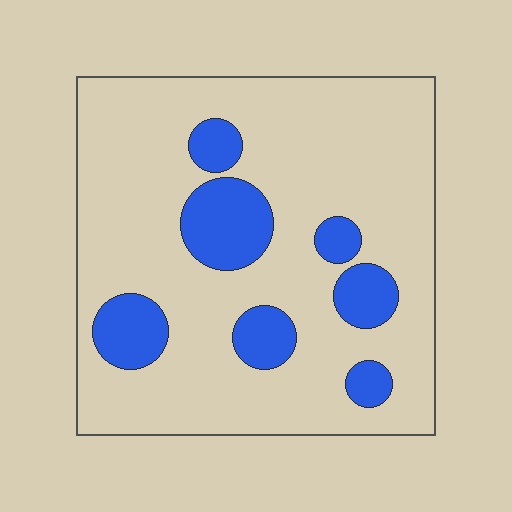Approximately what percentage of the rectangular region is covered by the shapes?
Approximately 20%.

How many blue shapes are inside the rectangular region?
7.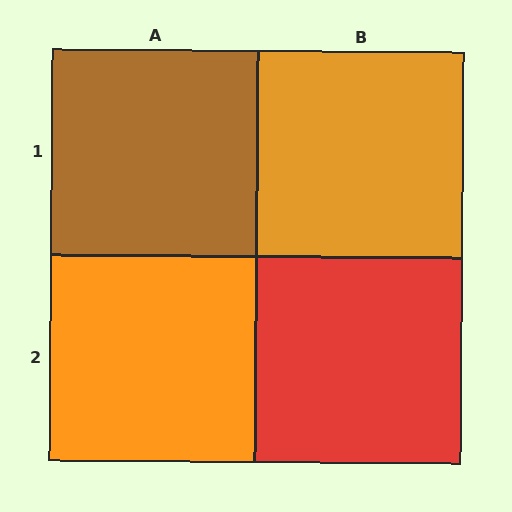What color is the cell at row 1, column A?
Brown.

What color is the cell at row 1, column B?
Orange.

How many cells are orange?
2 cells are orange.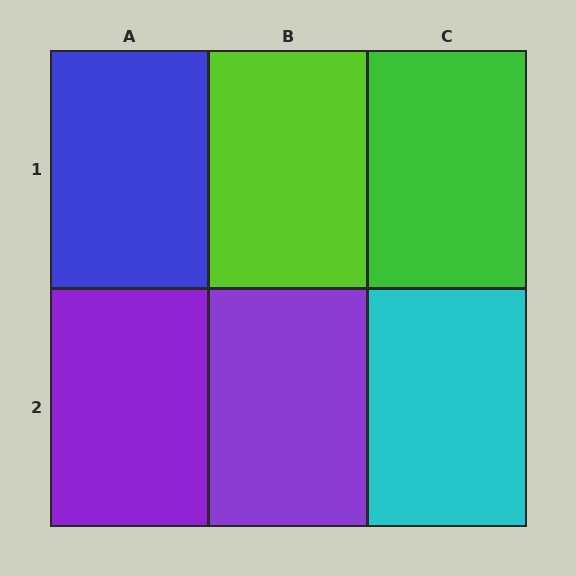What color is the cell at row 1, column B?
Lime.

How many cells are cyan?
1 cell is cyan.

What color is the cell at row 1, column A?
Blue.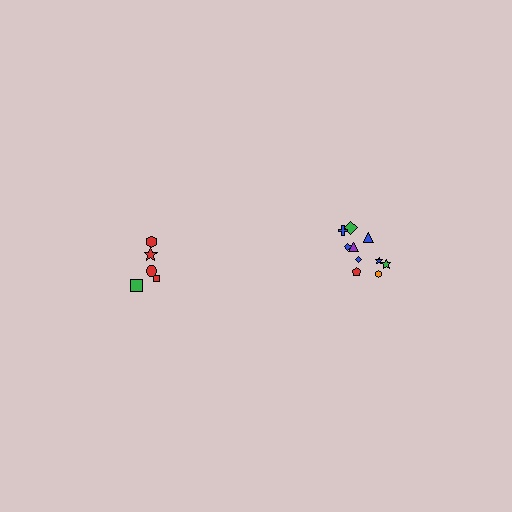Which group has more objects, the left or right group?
The right group.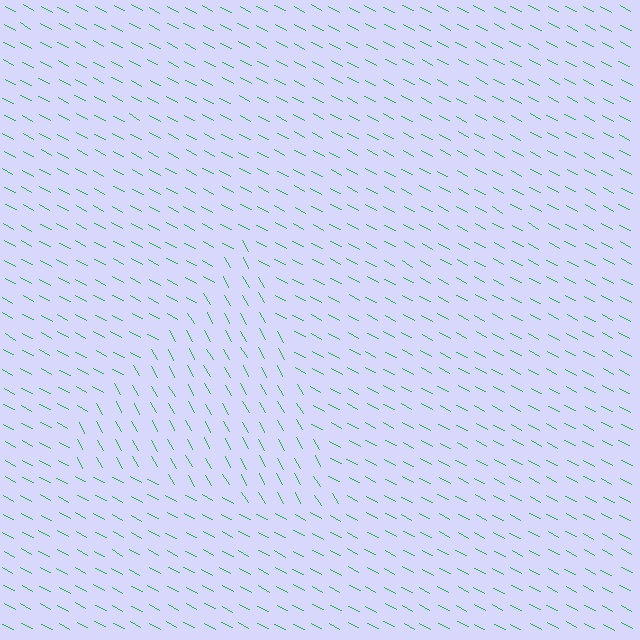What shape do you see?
I see a triangle.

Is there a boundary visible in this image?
Yes, there is a texture boundary formed by a change in line orientation.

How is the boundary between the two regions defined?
The boundary is defined purely by a change in line orientation (approximately 33 degrees difference). All lines are the same color and thickness.